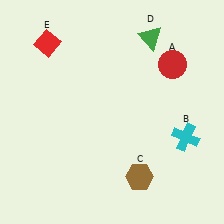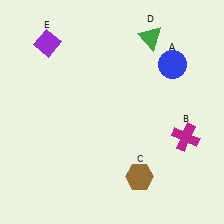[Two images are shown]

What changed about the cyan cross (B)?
In Image 1, B is cyan. In Image 2, it changed to magenta.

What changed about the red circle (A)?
In Image 1, A is red. In Image 2, it changed to blue.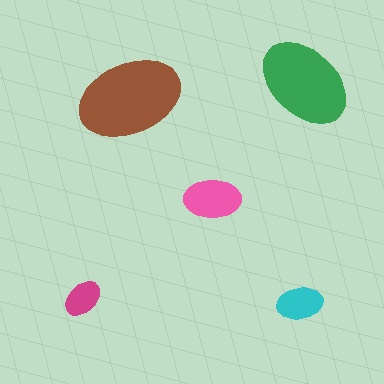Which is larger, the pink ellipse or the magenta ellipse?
The pink one.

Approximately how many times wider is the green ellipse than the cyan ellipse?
About 2 times wider.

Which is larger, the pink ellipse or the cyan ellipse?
The pink one.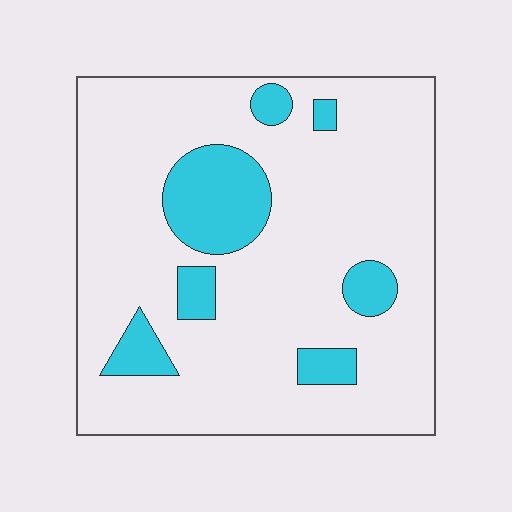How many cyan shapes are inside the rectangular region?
7.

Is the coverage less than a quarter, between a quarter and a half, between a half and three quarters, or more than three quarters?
Less than a quarter.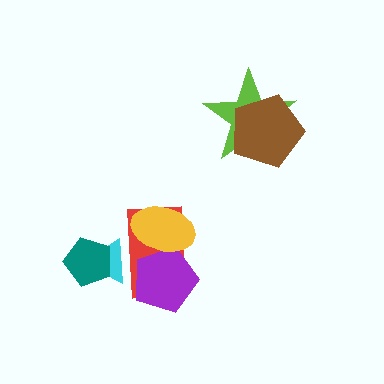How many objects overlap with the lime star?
1 object overlaps with the lime star.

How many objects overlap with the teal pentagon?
1 object overlaps with the teal pentagon.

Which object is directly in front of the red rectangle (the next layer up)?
The purple pentagon is directly in front of the red rectangle.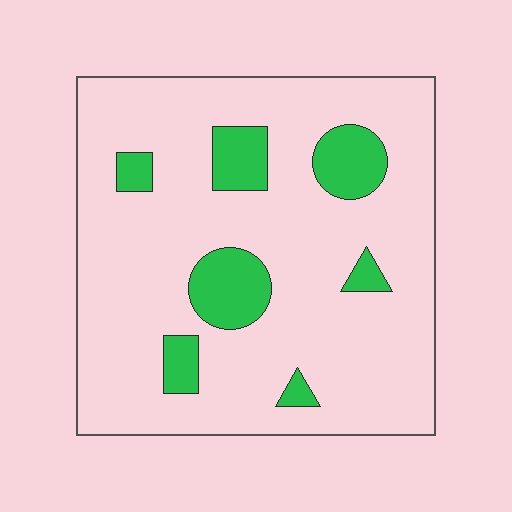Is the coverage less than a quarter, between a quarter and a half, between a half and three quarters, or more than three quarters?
Less than a quarter.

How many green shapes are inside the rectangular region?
7.